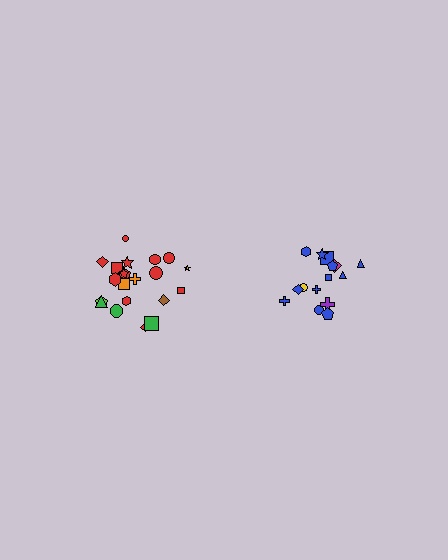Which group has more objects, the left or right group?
The left group.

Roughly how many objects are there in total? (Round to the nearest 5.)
Roughly 35 objects in total.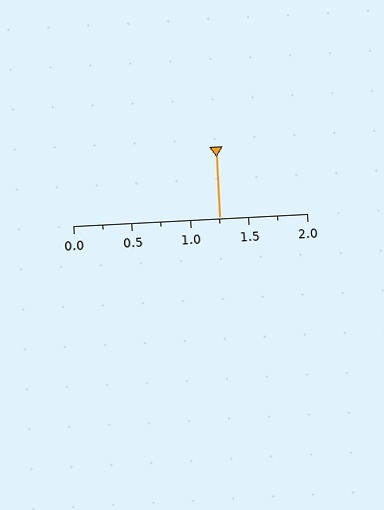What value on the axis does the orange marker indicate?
The marker indicates approximately 1.25.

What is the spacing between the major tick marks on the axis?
The major ticks are spaced 0.5 apart.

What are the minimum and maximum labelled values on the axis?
The axis runs from 0.0 to 2.0.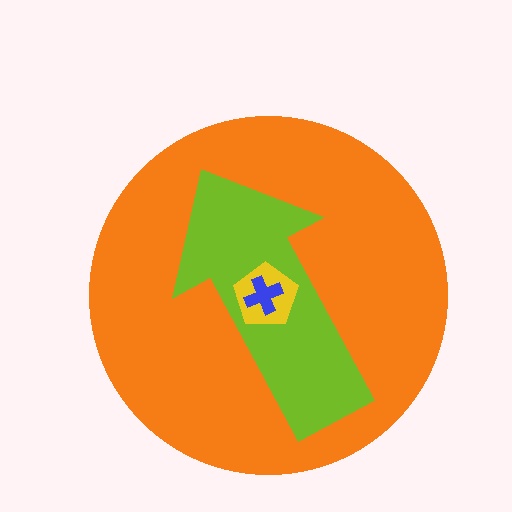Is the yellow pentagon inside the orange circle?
Yes.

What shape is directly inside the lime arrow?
The yellow pentagon.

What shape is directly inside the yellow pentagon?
The blue cross.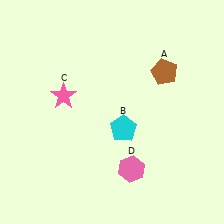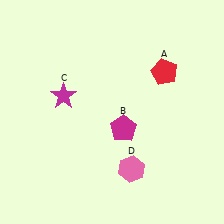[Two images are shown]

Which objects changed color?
A changed from brown to red. B changed from cyan to magenta. C changed from pink to magenta.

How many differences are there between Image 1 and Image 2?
There are 3 differences between the two images.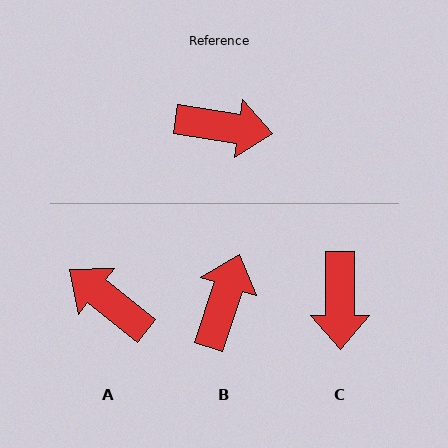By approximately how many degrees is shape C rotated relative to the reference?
Approximately 81 degrees clockwise.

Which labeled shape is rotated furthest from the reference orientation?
A, about 150 degrees away.